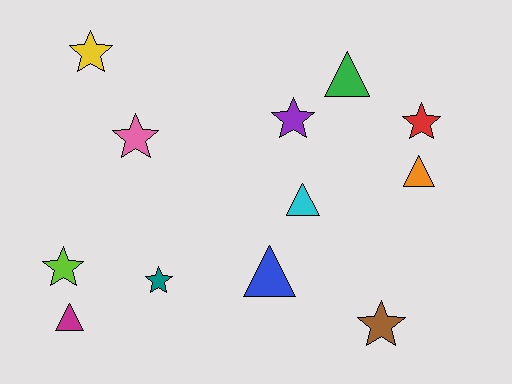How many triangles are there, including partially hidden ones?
There are 5 triangles.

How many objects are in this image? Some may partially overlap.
There are 12 objects.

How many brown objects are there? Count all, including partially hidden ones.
There is 1 brown object.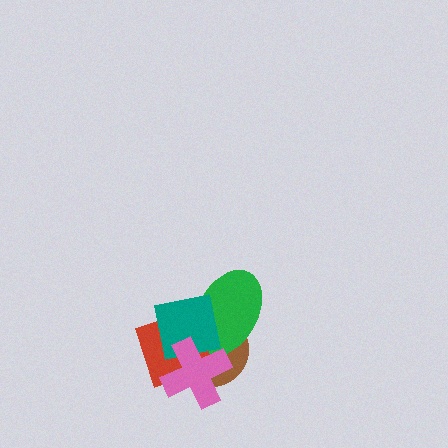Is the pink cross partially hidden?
No, no other shape covers it.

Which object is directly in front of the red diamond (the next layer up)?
The teal square is directly in front of the red diamond.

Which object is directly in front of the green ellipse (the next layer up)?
The red diamond is directly in front of the green ellipse.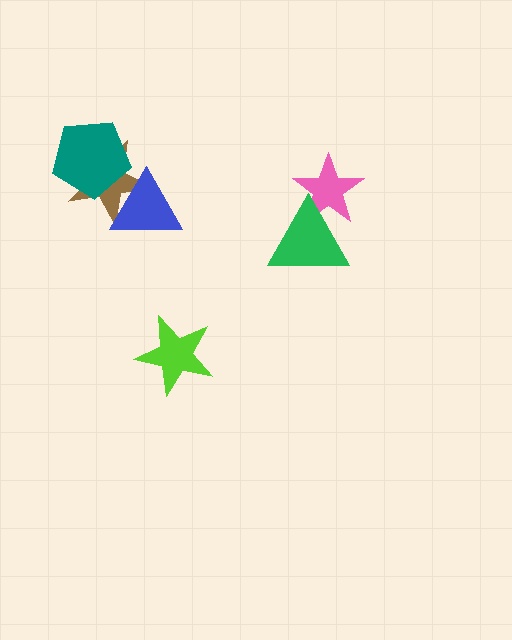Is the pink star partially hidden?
Yes, it is partially covered by another shape.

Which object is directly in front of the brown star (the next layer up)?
The blue triangle is directly in front of the brown star.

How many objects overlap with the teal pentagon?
2 objects overlap with the teal pentagon.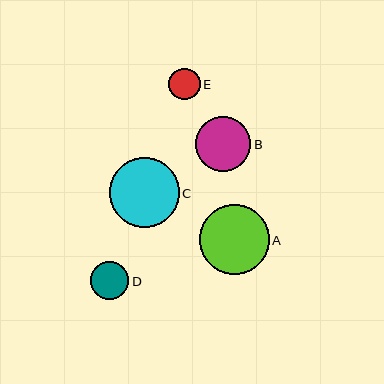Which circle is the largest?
Circle C is the largest with a size of approximately 70 pixels.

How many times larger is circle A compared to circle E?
Circle A is approximately 2.2 times the size of circle E.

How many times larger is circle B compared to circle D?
Circle B is approximately 1.4 times the size of circle D.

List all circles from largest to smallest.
From largest to smallest: C, A, B, D, E.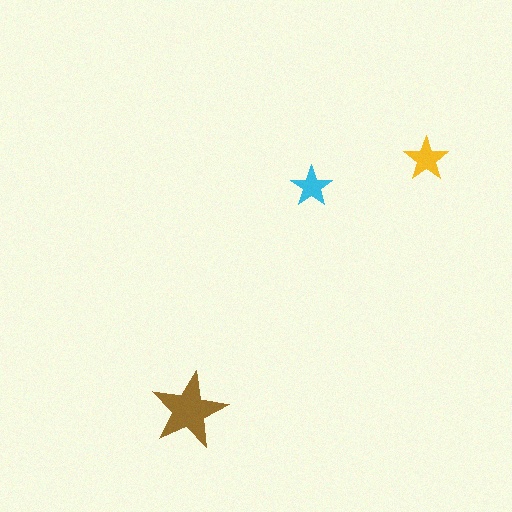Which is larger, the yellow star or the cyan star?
The yellow one.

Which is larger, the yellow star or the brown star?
The brown one.